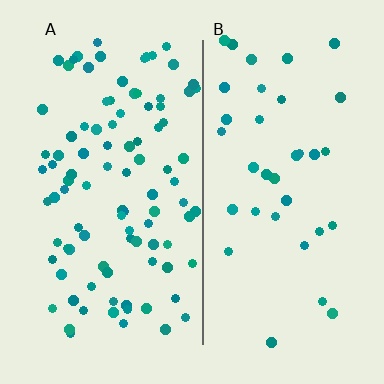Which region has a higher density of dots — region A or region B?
A (the left).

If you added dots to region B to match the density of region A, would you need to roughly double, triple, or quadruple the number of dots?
Approximately triple.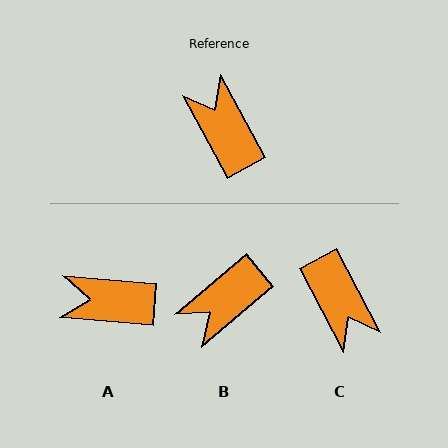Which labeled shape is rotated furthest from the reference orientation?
C, about 180 degrees away.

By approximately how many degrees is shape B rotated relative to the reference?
Approximately 102 degrees counter-clockwise.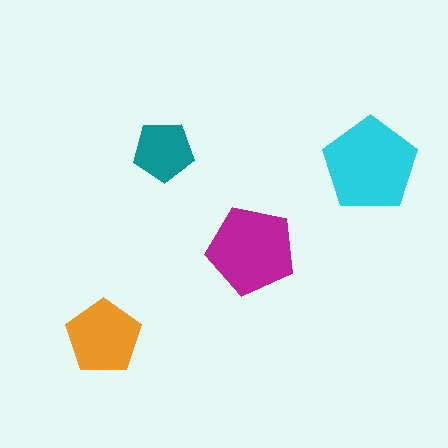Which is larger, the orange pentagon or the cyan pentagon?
The cyan one.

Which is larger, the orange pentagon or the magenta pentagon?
The magenta one.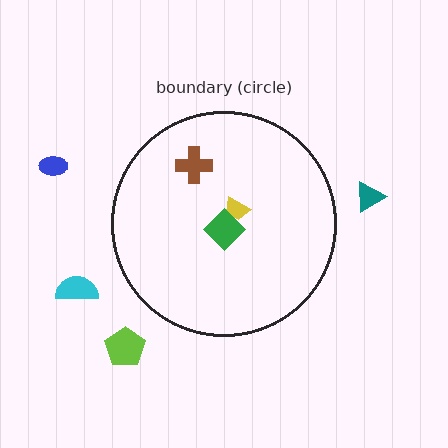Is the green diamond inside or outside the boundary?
Inside.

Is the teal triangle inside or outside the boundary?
Outside.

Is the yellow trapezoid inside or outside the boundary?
Inside.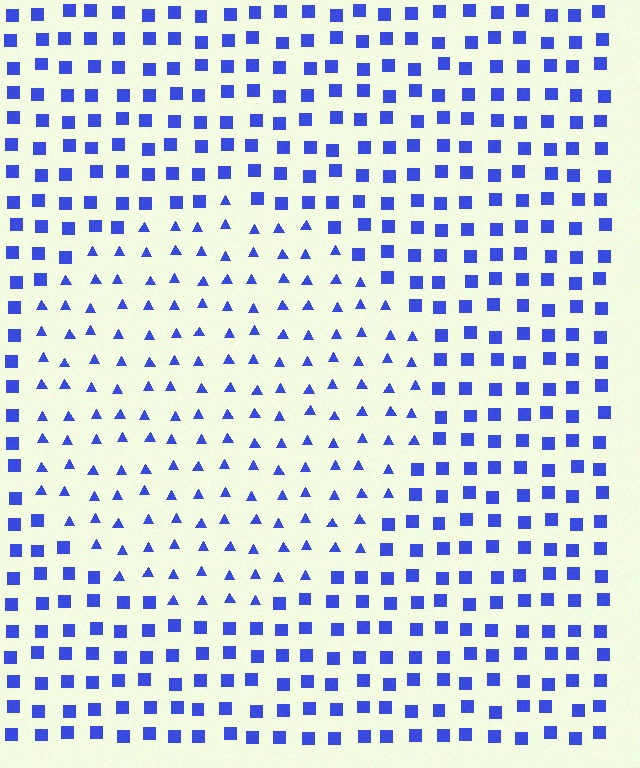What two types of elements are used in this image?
The image uses triangles inside the circle region and squares outside it.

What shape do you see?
I see a circle.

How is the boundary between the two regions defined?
The boundary is defined by a change in element shape: triangles inside vs. squares outside. All elements share the same color and spacing.